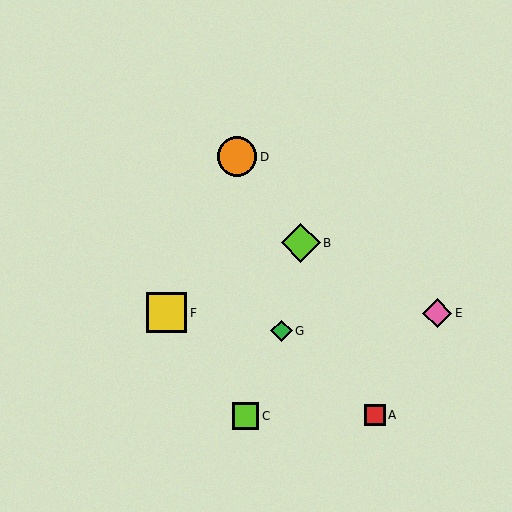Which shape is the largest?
The yellow square (labeled F) is the largest.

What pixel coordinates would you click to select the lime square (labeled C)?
Click at (246, 416) to select the lime square C.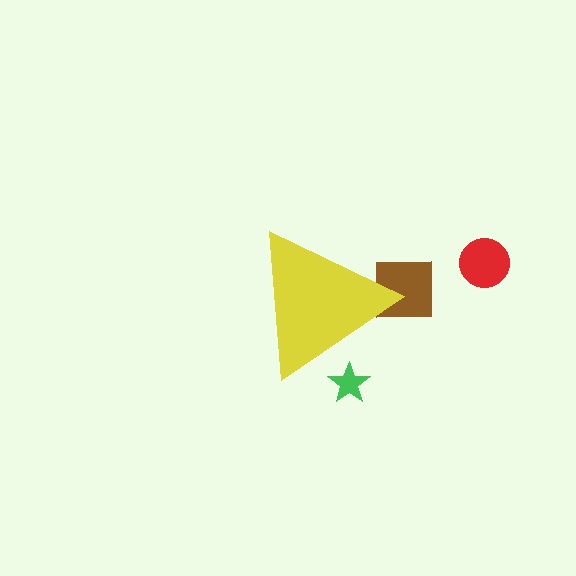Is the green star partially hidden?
Yes, the green star is partially hidden behind the yellow triangle.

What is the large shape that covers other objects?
A yellow triangle.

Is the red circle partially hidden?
No, the red circle is fully visible.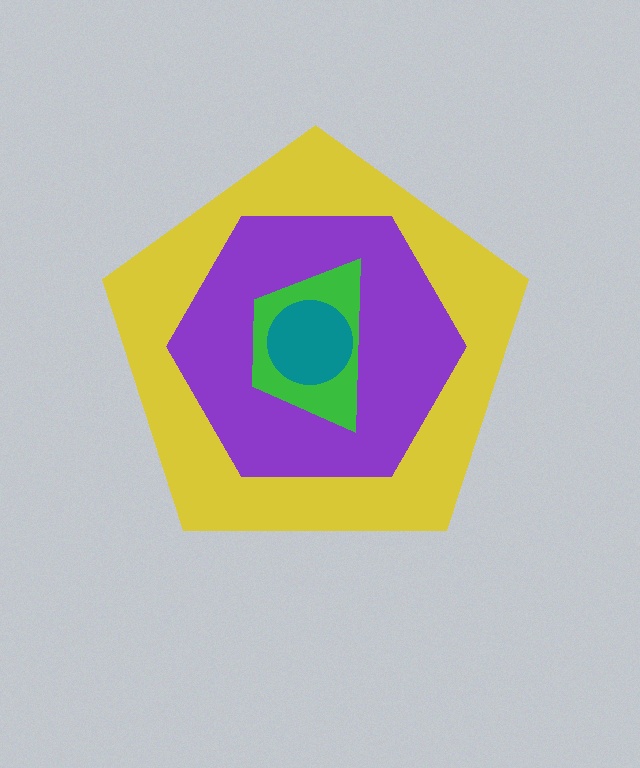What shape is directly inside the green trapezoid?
The teal circle.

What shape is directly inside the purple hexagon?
The green trapezoid.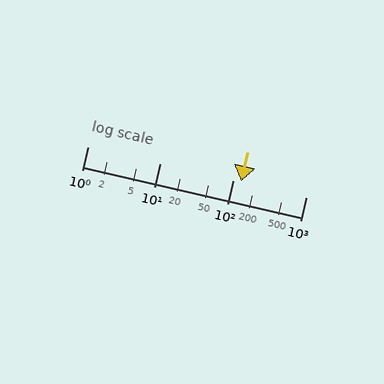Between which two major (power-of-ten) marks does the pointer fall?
The pointer is between 100 and 1000.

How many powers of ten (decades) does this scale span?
The scale spans 3 decades, from 1 to 1000.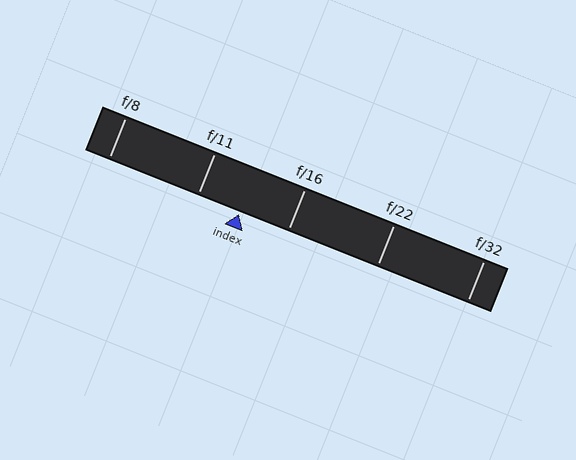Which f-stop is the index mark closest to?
The index mark is closest to f/11.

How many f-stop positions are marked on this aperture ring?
There are 5 f-stop positions marked.